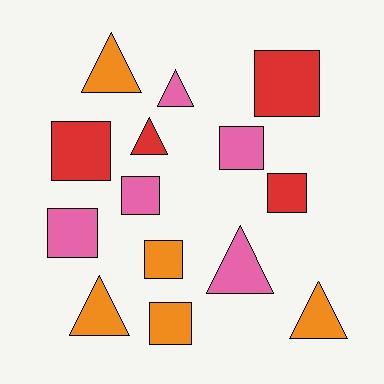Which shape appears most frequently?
Square, with 8 objects.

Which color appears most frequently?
Orange, with 5 objects.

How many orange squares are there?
There are 2 orange squares.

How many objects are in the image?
There are 14 objects.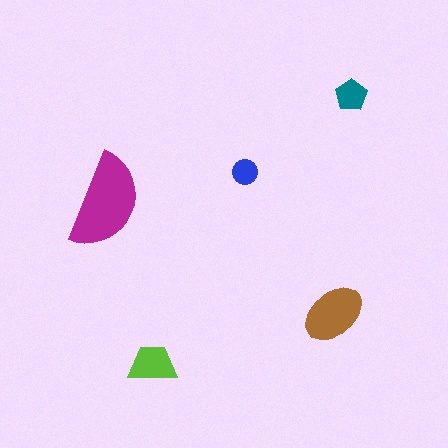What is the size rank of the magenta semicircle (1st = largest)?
1st.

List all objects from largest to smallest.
The magenta semicircle, the brown ellipse, the lime trapezoid, the teal pentagon, the blue circle.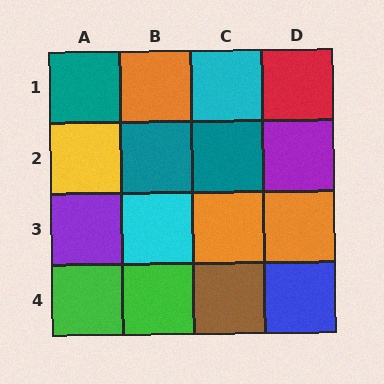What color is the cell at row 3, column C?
Orange.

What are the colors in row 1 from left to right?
Teal, orange, cyan, red.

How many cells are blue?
1 cell is blue.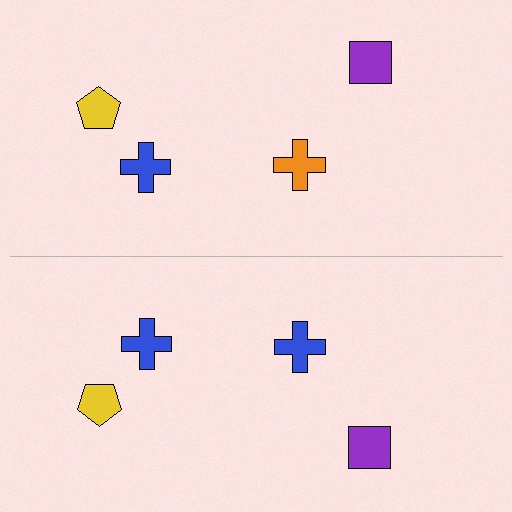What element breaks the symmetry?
The blue cross on the bottom side breaks the symmetry — its mirror counterpart is orange.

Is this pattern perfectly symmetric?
No, the pattern is not perfectly symmetric. The blue cross on the bottom side breaks the symmetry — its mirror counterpart is orange.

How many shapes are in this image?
There are 8 shapes in this image.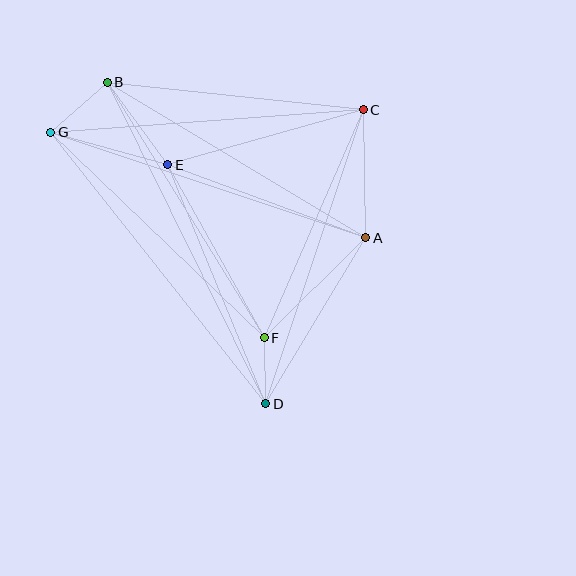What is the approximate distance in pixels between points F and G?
The distance between F and G is approximately 296 pixels.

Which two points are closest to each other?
Points D and F are closest to each other.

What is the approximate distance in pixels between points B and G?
The distance between B and G is approximately 75 pixels.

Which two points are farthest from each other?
Points B and D are farthest from each other.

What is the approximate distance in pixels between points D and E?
The distance between D and E is approximately 259 pixels.